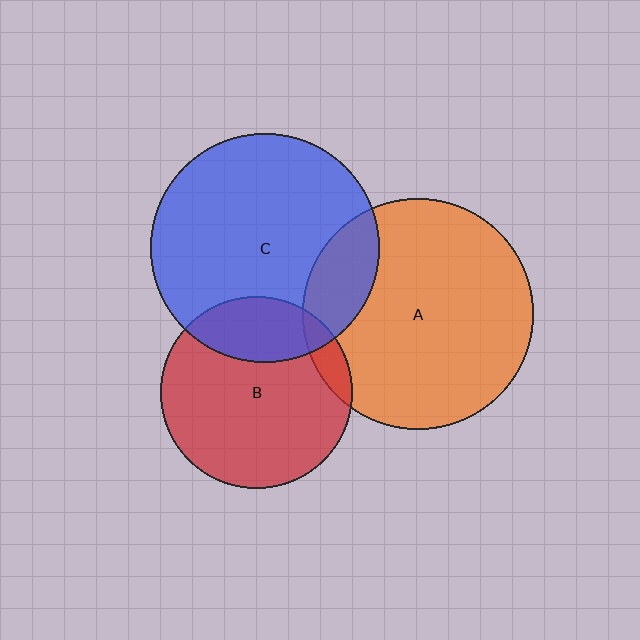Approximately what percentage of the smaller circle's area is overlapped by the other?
Approximately 10%.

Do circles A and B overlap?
Yes.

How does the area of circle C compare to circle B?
Approximately 1.4 times.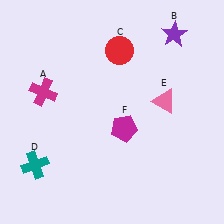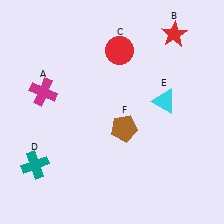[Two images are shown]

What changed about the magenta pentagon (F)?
In Image 1, F is magenta. In Image 2, it changed to brown.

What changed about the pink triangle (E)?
In Image 1, E is pink. In Image 2, it changed to cyan.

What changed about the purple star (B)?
In Image 1, B is purple. In Image 2, it changed to red.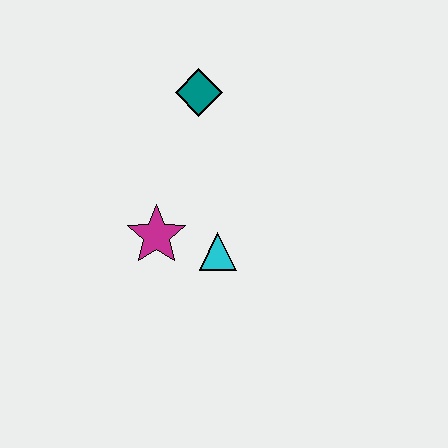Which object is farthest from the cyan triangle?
The teal diamond is farthest from the cyan triangle.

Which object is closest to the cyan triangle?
The magenta star is closest to the cyan triangle.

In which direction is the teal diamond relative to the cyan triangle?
The teal diamond is above the cyan triangle.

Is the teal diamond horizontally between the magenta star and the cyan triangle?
Yes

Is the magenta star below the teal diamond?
Yes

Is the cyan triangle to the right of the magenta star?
Yes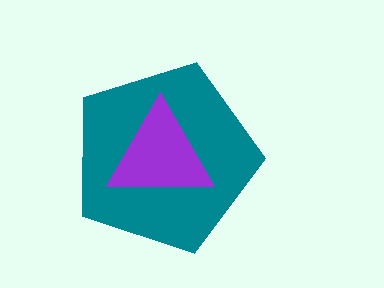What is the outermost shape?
The teal pentagon.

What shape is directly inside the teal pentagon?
The purple triangle.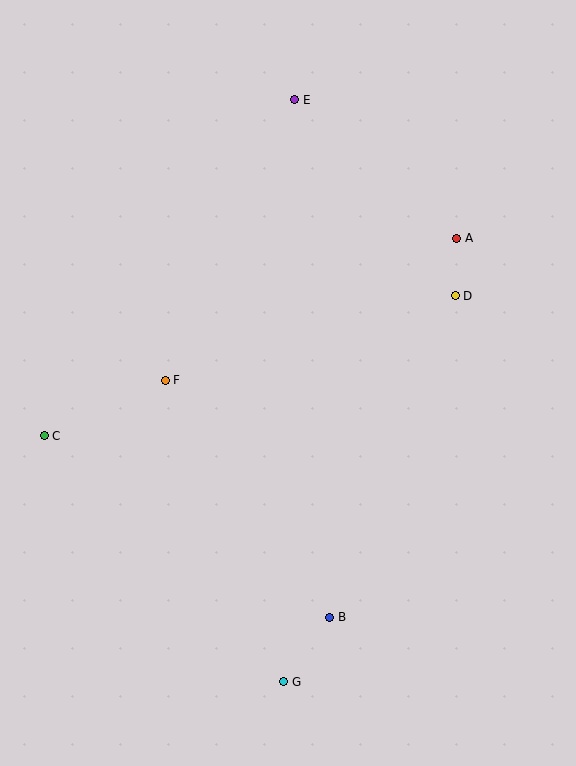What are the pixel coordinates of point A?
Point A is at (457, 238).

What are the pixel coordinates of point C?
Point C is at (44, 436).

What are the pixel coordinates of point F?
Point F is at (165, 380).